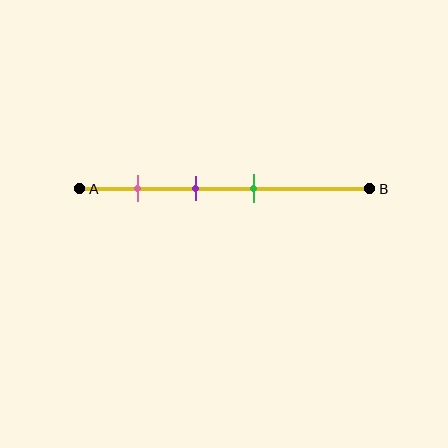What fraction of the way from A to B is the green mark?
The green mark is approximately 60% (0.6) of the way from A to B.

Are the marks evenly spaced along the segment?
Yes, the marks are approximately evenly spaced.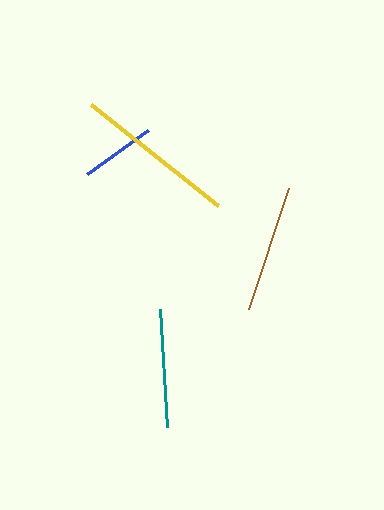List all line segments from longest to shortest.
From longest to shortest: yellow, brown, teal, blue.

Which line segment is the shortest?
The blue line is the shortest at approximately 75 pixels.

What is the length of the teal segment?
The teal segment is approximately 118 pixels long.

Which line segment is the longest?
The yellow line is the longest at approximately 163 pixels.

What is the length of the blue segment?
The blue segment is approximately 75 pixels long.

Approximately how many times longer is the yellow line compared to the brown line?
The yellow line is approximately 1.3 times the length of the brown line.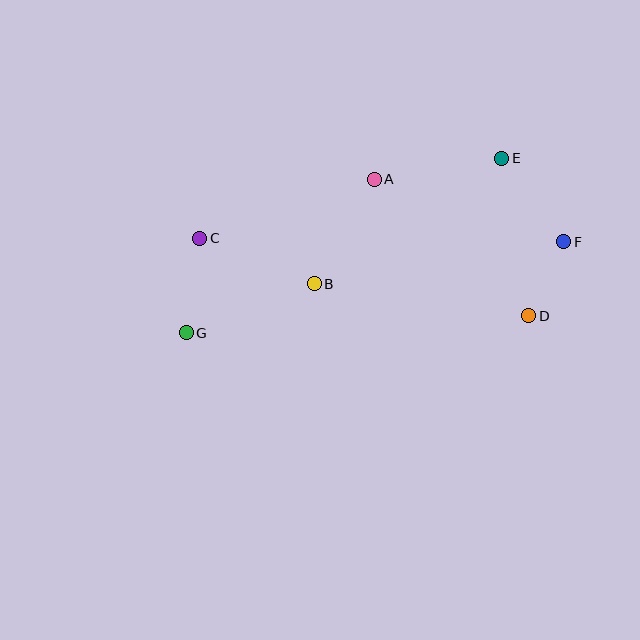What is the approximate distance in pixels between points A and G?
The distance between A and G is approximately 243 pixels.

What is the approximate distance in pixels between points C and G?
The distance between C and G is approximately 95 pixels.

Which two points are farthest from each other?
Points F and G are farthest from each other.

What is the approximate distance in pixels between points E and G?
The distance between E and G is approximately 360 pixels.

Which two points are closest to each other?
Points D and F are closest to each other.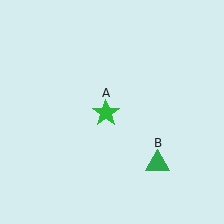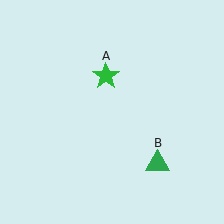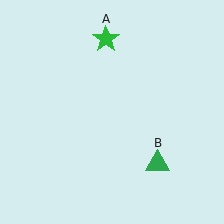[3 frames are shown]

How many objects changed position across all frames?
1 object changed position: green star (object A).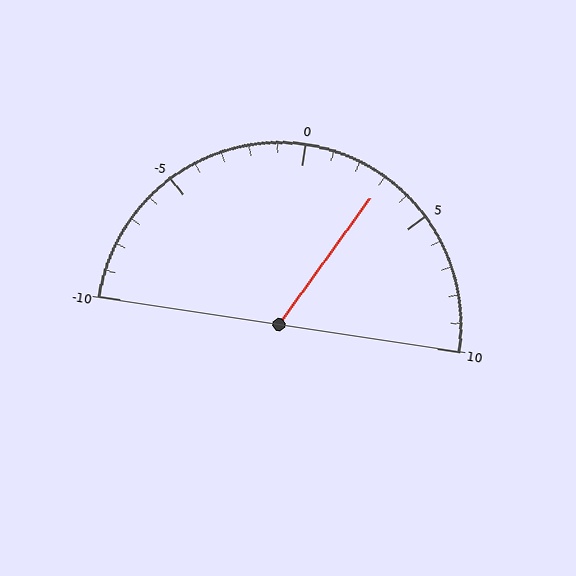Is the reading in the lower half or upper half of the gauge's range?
The reading is in the upper half of the range (-10 to 10).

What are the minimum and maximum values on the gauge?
The gauge ranges from -10 to 10.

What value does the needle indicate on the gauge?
The needle indicates approximately 3.